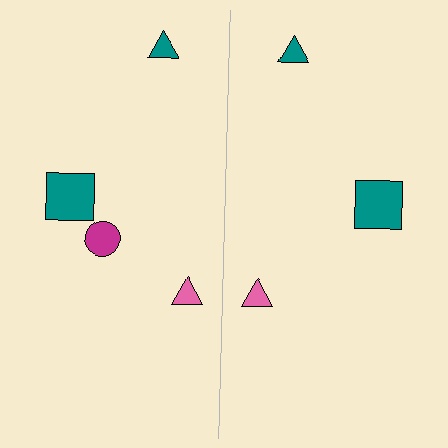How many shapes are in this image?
There are 7 shapes in this image.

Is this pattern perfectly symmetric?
No, the pattern is not perfectly symmetric. A magenta circle is missing from the right side.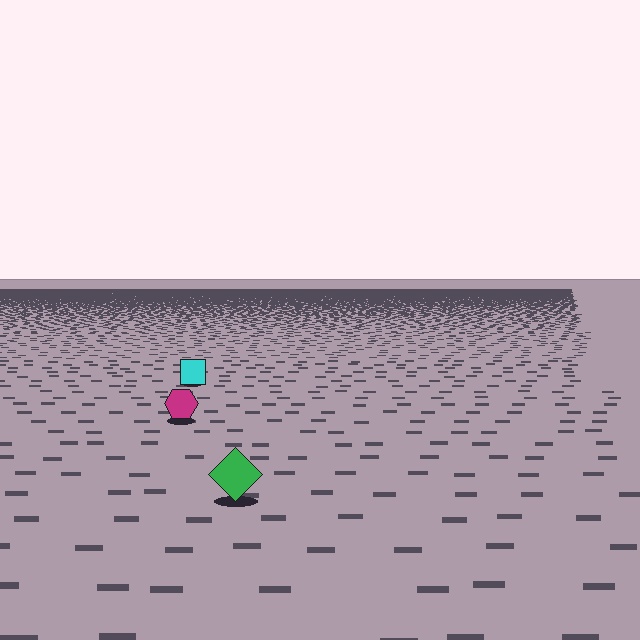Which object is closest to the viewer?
The green diamond is closest. The texture marks near it are larger and more spread out.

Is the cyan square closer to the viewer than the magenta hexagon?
No. The magenta hexagon is closer — you can tell from the texture gradient: the ground texture is coarser near it.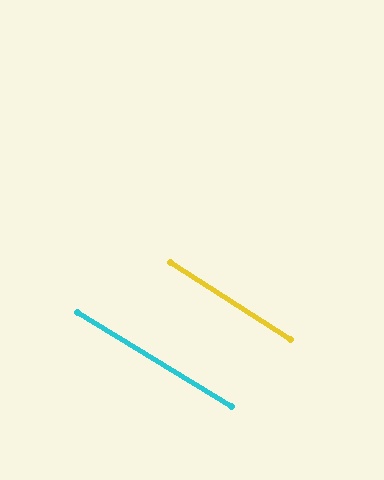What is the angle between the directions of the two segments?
Approximately 1 degree.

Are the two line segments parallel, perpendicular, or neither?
Parallel — their directions differ by only 1.1°.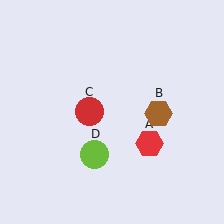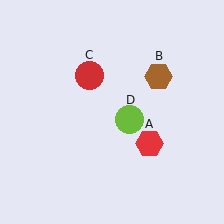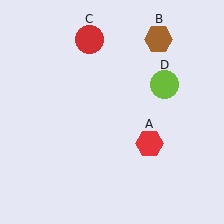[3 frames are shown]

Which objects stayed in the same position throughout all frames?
Red hexagon (object A) remained stationary.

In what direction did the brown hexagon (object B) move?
The brown hexagon (object B) moved up.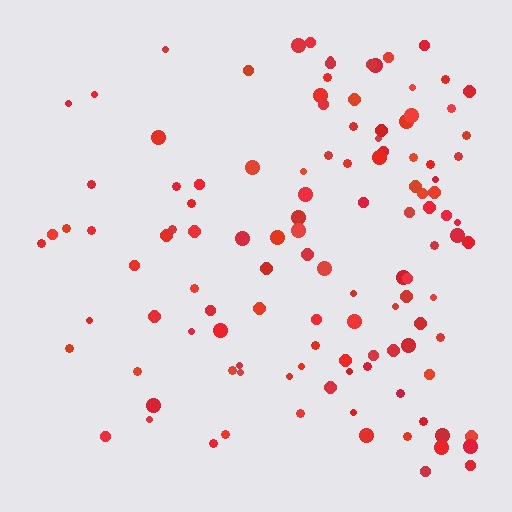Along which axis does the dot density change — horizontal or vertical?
Horizontal.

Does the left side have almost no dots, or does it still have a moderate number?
Still a moderate number, just noticeably fewer than the right.